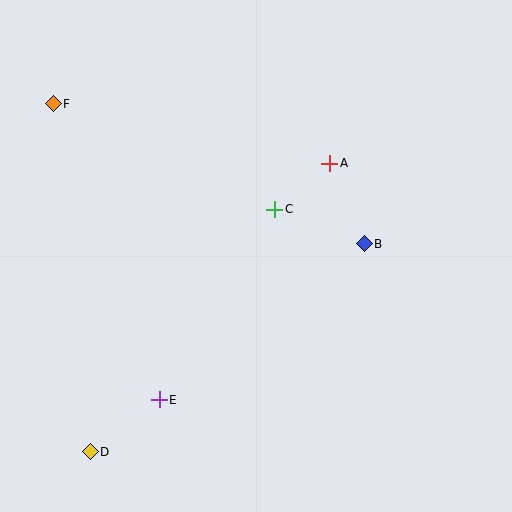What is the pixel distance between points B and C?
The distance between B and C is 96 pixels.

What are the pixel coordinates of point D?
Point D is at (90, 452).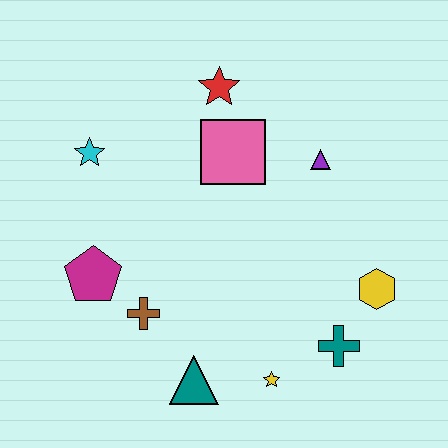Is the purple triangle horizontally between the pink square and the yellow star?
No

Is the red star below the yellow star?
No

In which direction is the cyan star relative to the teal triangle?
The cyan star is above the teal triangle.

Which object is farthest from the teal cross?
The cyan star is farthest from the teal cross.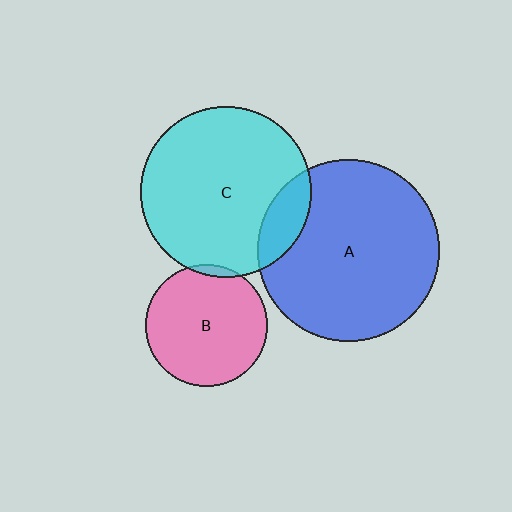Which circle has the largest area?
Circle A (blue).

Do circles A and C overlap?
Yes.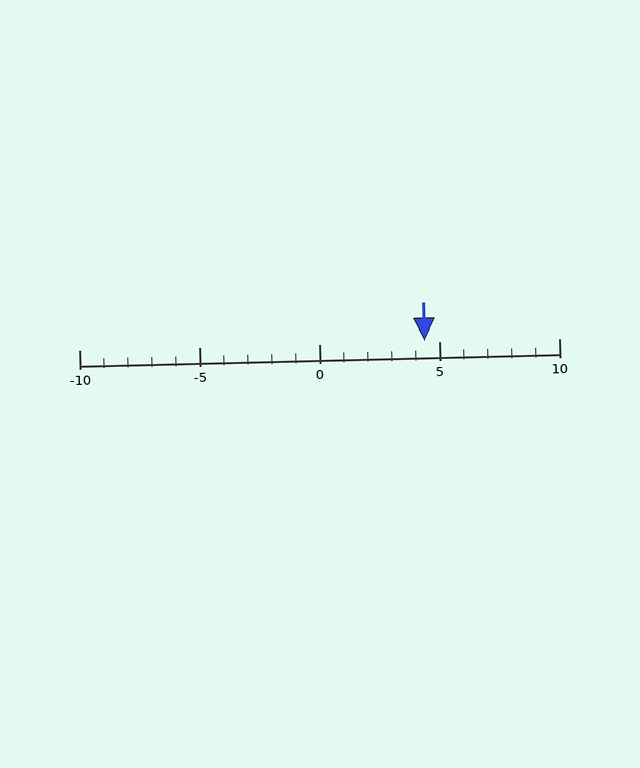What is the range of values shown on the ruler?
The ruler shows values from -10 to 10.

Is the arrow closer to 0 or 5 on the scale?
The arrow is closer to 5.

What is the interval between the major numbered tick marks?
The major tick marks are spaced 5 units apart.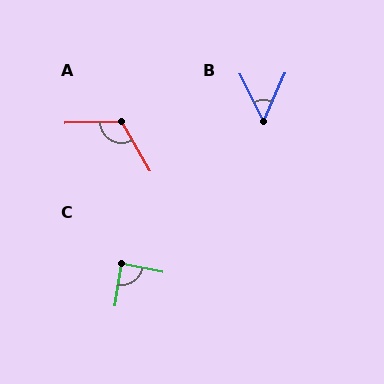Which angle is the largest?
A, at approximately 118 degrees.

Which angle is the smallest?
B, at approximately 50 degrees.